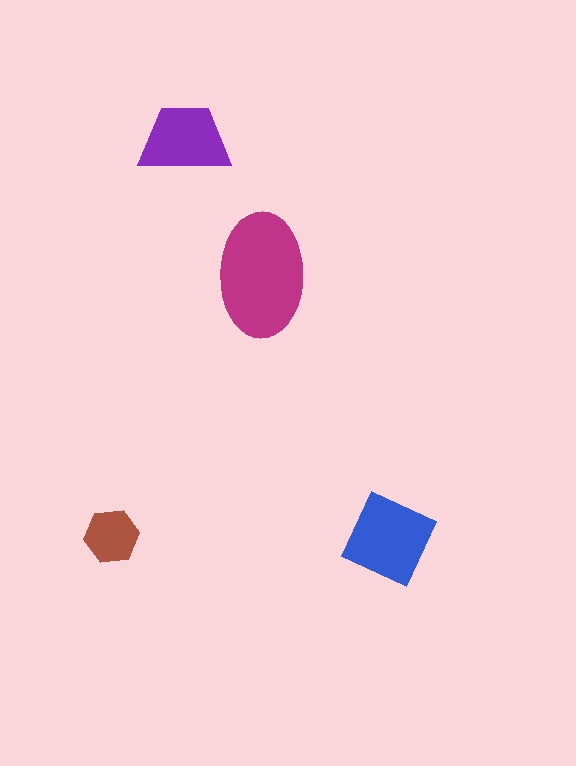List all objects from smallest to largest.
The brown hexagon, the purple trapezoid, the blue square, the magenta ellipse.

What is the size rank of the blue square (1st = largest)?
2nd.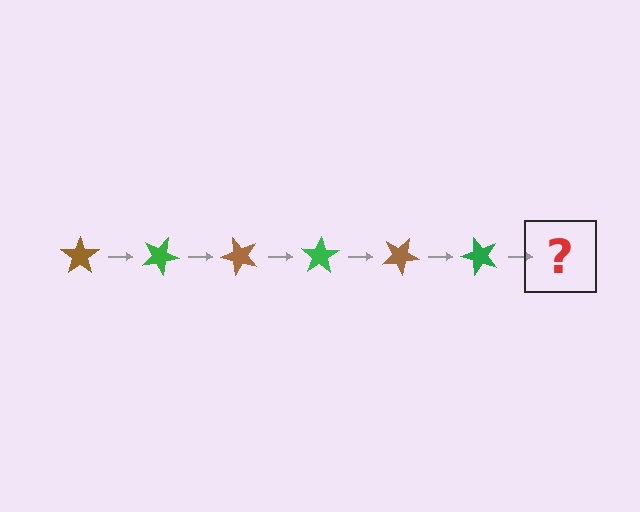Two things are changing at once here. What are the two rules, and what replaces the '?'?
The two rules are that it rotates 25 degrees each step and the color cycles through brown and green. The '?' should be a brown star, rotated 150 degrees from the start.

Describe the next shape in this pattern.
It should be a brown star, rotated 150 degrees from the start.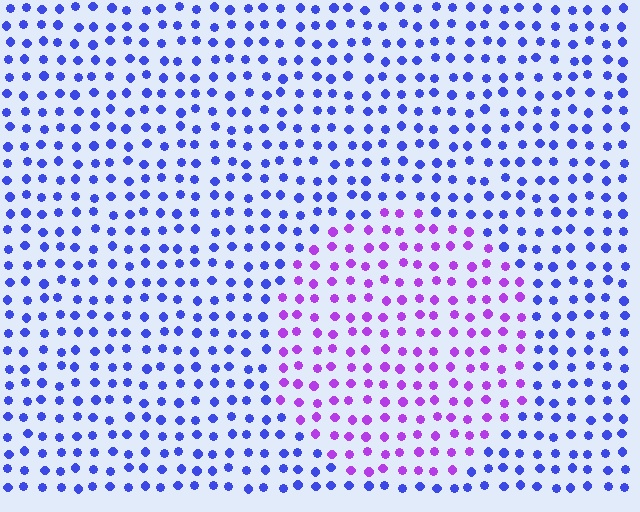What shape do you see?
I see a circle.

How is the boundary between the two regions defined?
The boundary is defined purely by a slight shift in hue (about 47 degrees). Spacing, size, and orientation are identical on both sides.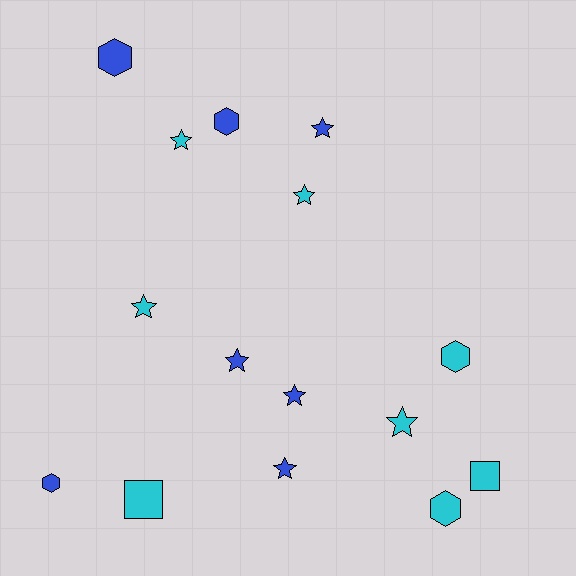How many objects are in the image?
There are 15 objects.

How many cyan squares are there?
There are 2 cyan squares.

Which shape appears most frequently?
Star, with 8 objects.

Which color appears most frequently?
Cyan, with 8 objects.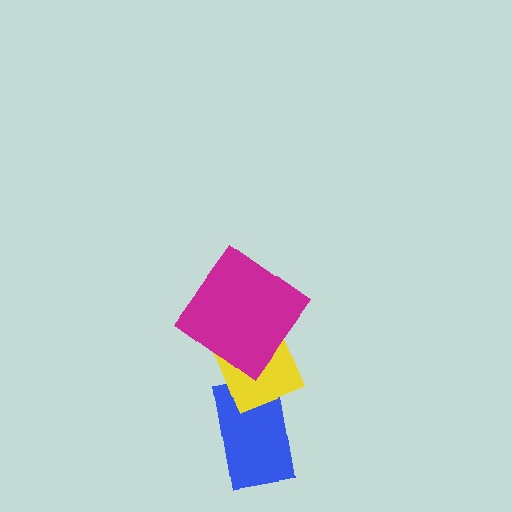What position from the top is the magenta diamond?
The magenta diamond is 1st from the top.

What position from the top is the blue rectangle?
The blue rectangle is 3rd from the top.